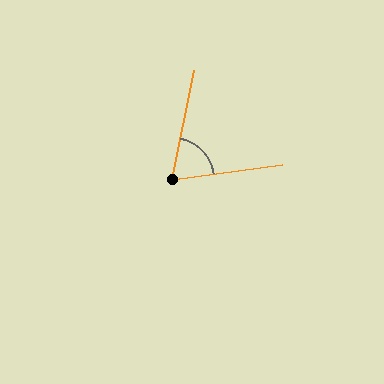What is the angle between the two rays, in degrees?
Approximately 71 degrees.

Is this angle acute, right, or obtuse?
It is acute.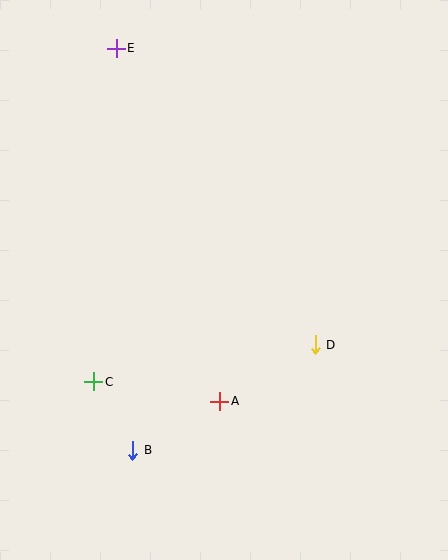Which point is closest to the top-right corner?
Point E is closest to the top-right corner.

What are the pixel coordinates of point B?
Point B is at (133, 450).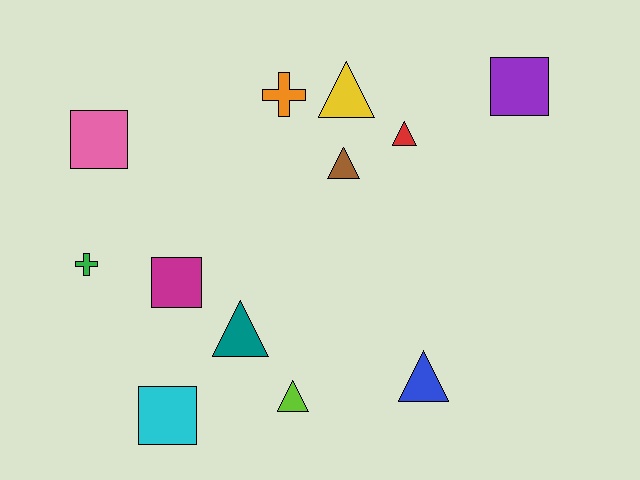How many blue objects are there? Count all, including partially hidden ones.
There is 1 blue object.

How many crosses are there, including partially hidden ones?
There are 2 crosses.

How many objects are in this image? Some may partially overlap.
There are 12 objects.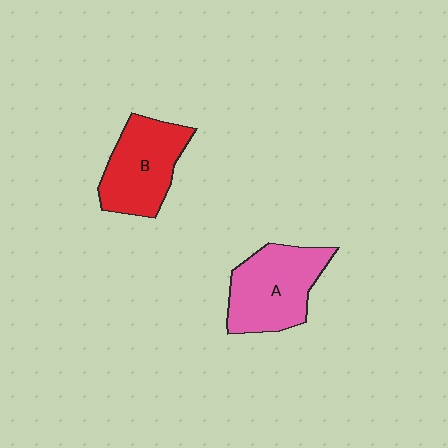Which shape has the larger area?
Shape A (pink).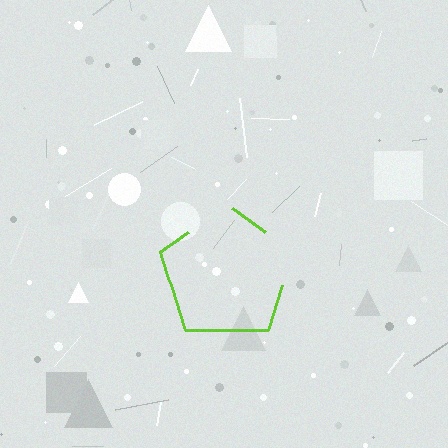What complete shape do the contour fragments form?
The contour fragments form a pentagon.